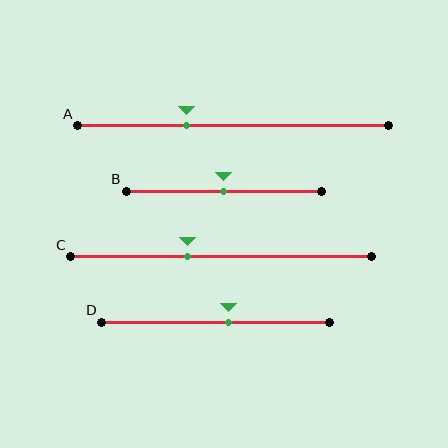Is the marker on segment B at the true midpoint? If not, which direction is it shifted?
Yes, the marker on segment B is at the true midpoint.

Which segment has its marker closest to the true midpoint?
Segment B has its marker closest to the true midpoint.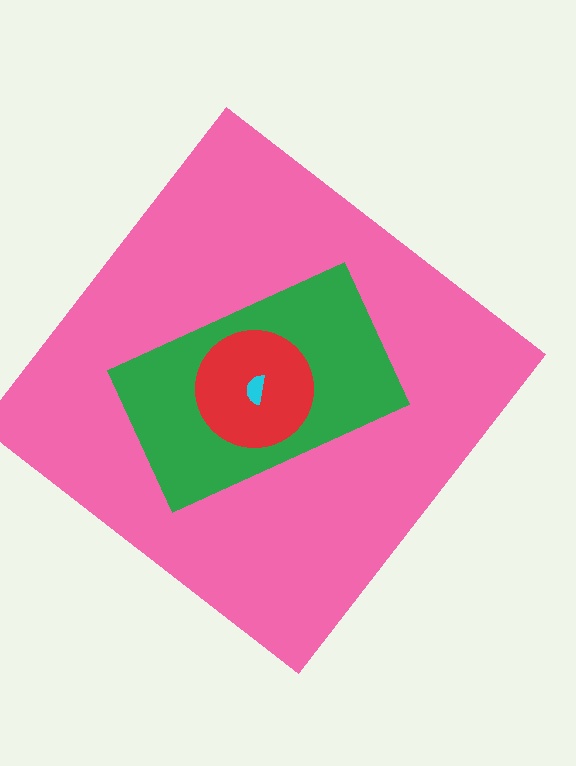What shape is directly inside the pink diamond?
The green rectangle.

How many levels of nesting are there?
4.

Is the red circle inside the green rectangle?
Yes.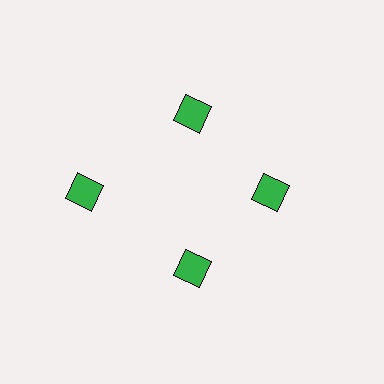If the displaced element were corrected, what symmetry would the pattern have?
It would have 4-fold rotational symmetry — the pattern would map onto itself every 90 degrees.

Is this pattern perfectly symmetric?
No. The 4 green squares are arranged in a ring, but one element near the 9 o'clock position is pushed outward from the center, breaking the 4-fold rotational symmetry.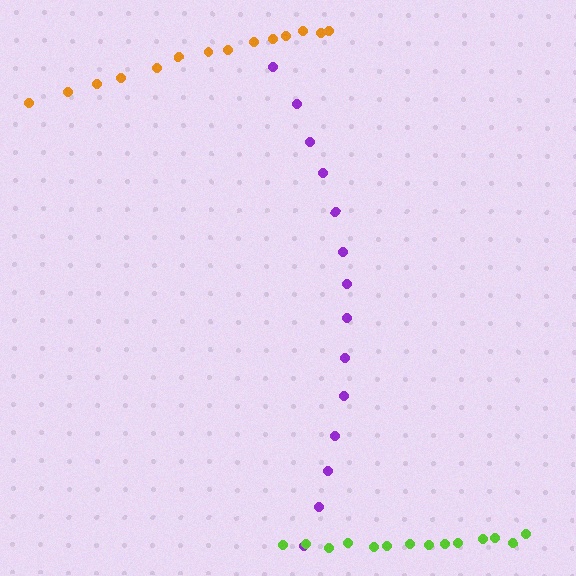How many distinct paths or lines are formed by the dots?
There are 3 distinct paths.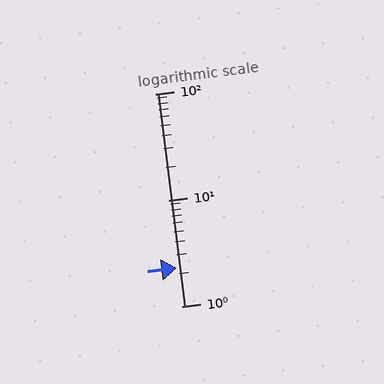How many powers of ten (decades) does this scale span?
The scale spans 2 decades, from 1 to 100.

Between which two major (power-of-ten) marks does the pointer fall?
The pointer is between 1 and 10.